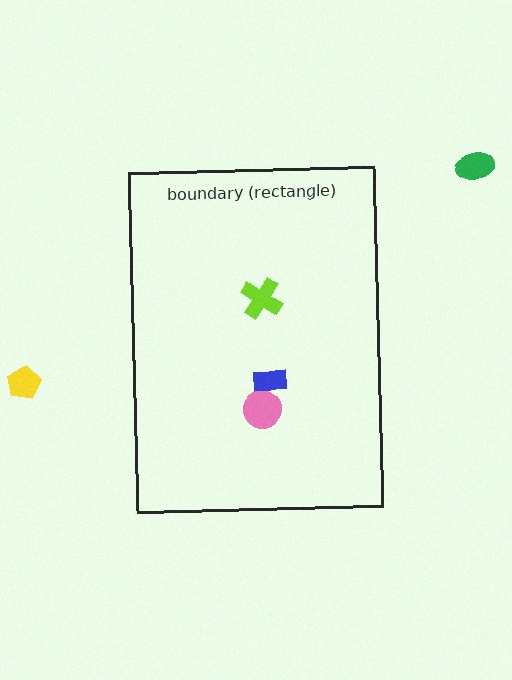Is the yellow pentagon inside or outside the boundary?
Outside.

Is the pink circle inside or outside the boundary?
Inside.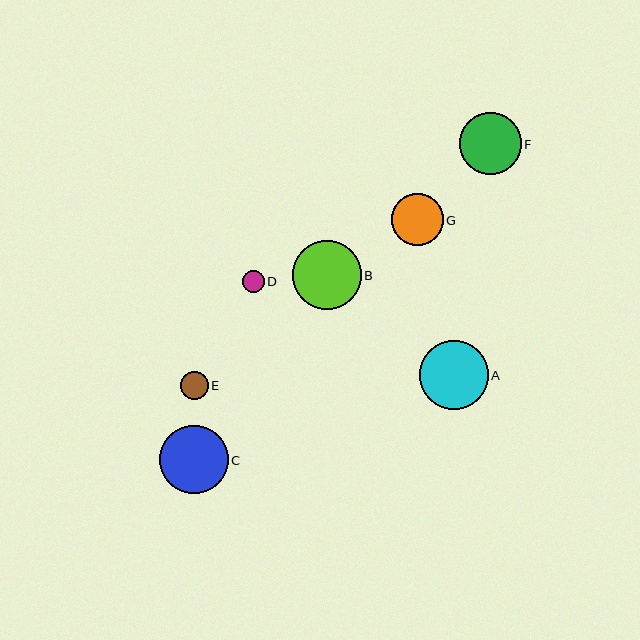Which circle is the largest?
Circle A is the largest with a size of approximately 69 pixels.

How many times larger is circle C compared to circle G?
Circle C is approximately 1.3 times the size of circle G.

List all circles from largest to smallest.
From largest to smallest: A, C, B, F, G, E, D.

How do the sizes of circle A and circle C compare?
Circle A and circle C are approximately the same size.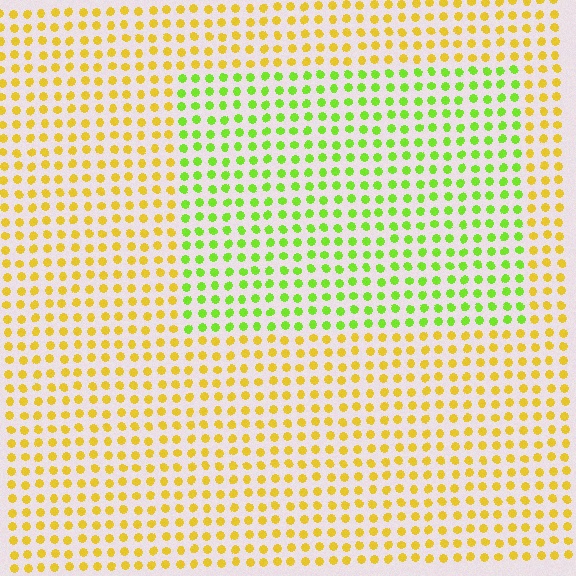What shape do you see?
I see a rectangle.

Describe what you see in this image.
The image is filled with small yellow elements in a uniform arrangement. A rectangle-shaped region is visible where the elements are tinted to a slightly different hue, forming a subtle color boundary.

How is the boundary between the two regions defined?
The boundary is defined purely by a slight shift in hue (about 48 degrees). Spacing, size, and orientation are identical on both sides.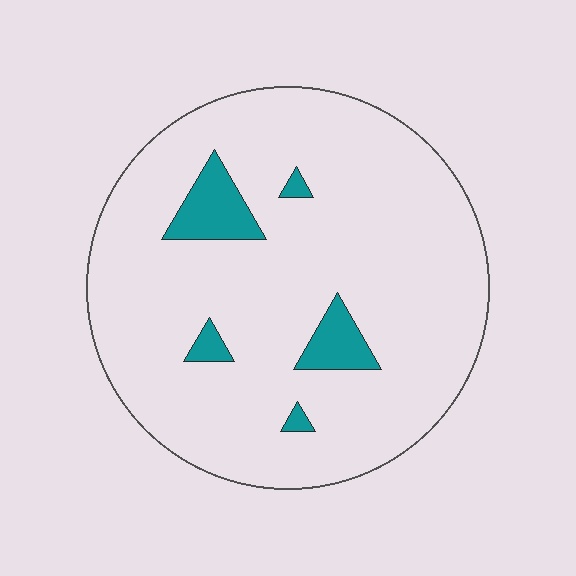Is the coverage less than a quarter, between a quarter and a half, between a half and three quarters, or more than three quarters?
Less than a quarter.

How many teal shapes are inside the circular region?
5.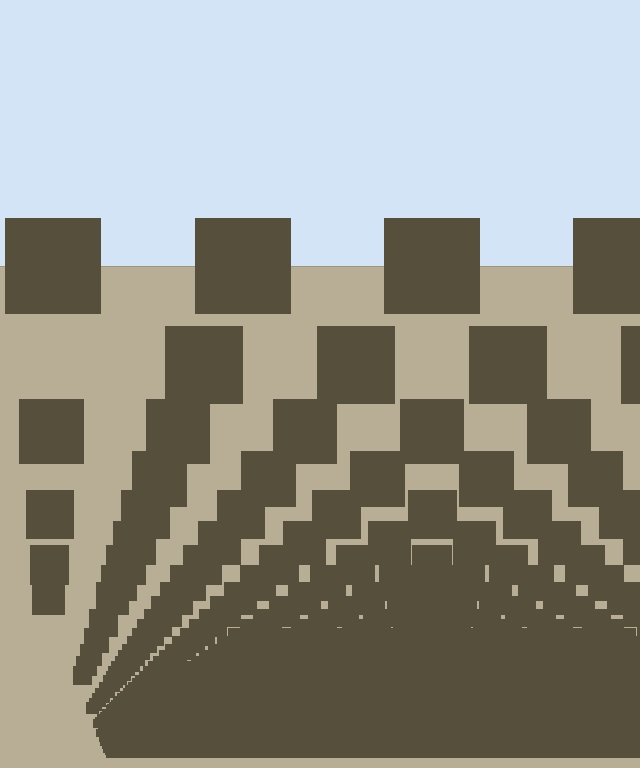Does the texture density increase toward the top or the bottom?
Density increases toward the bottom.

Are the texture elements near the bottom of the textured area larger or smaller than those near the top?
Smaller. The gradient is inverted — elements near the bottom are smaller and denser.